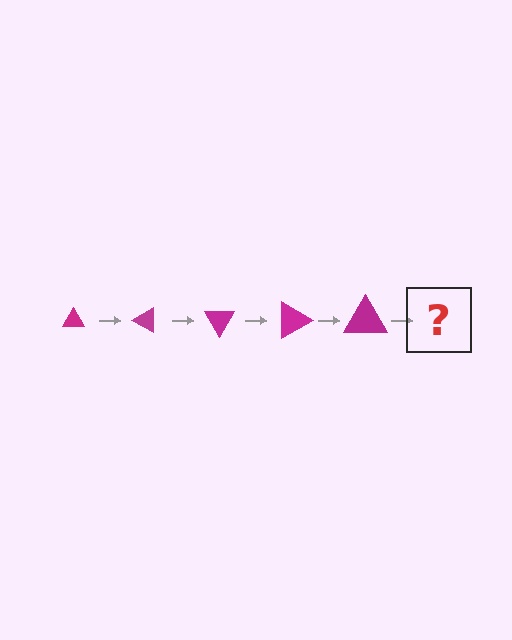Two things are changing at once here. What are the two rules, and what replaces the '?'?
The two rules are that the triangle grows larger each step and it rotates 30 degrees each step. The '?' should be a triangle, larger than the previous one and rotated 150 degrees from the start.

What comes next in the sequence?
The next element should be a triangle, larger than the previous one and rotated 150 degrees from the start.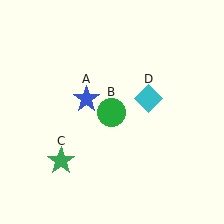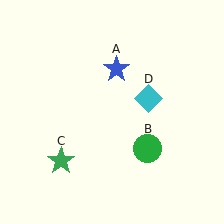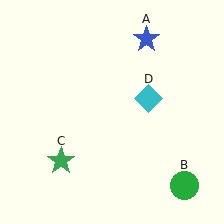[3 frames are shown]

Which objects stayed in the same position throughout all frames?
Green star (object C) and cyan diamond (object D) remained stationary.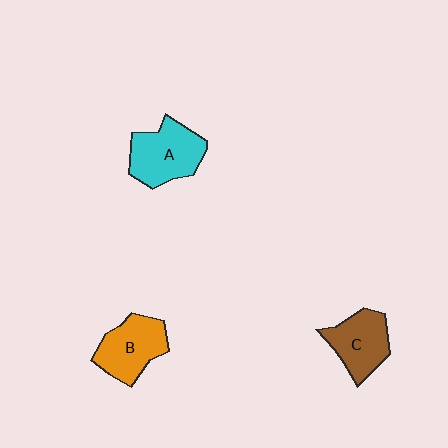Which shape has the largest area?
Shape A (cyan).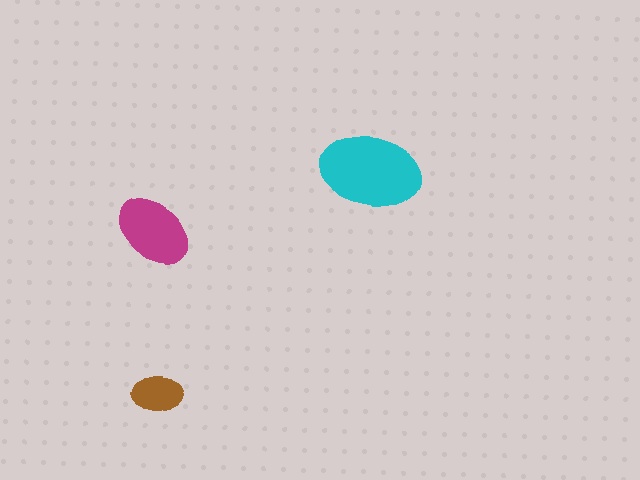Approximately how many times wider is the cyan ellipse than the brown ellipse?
About 2 times wider.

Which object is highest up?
The cyan ellipse is topmost.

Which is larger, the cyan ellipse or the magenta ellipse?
The cyan one.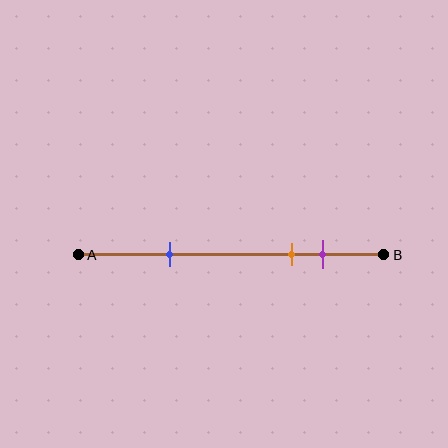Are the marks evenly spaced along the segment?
No, the marks are not evenly spaced.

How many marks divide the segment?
There are 3 marks dividing the segment.